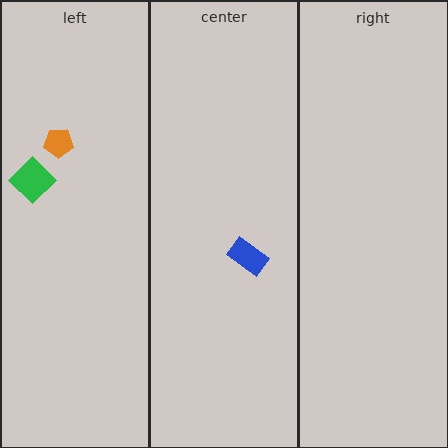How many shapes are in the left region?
2.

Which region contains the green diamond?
The left region.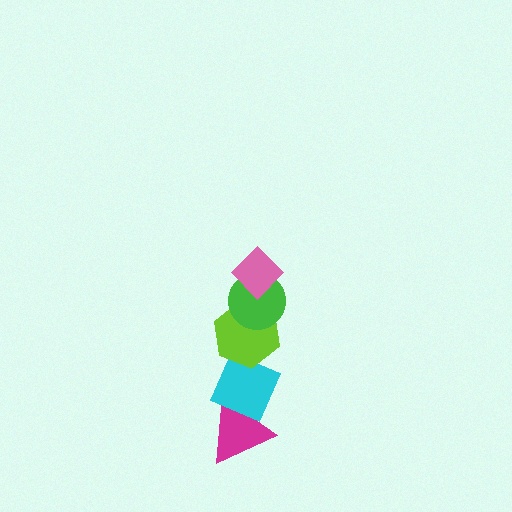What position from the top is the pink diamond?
The pink diamond is 1st from the top.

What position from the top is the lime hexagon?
The lime hexagon is 3rd from the top.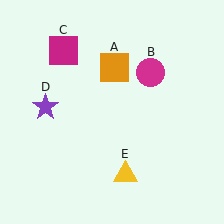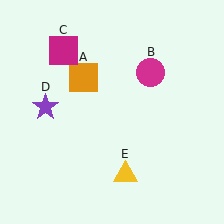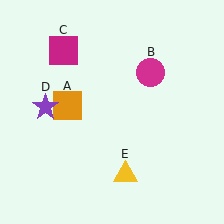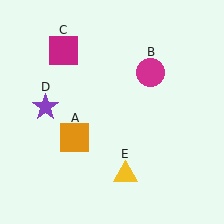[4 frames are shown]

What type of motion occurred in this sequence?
The orange square (object A) rotated counterclockwise around the center of the scene.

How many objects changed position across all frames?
1 object changed position: orange square (object A).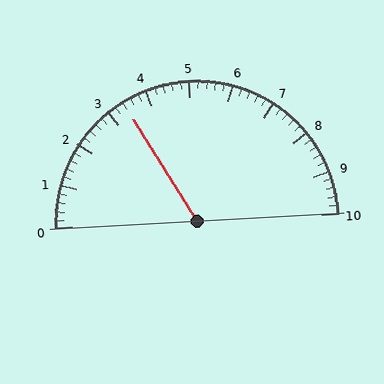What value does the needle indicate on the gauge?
The needle indicates approximately 3.4.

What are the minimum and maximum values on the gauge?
The gauge ranges from 0 to 10.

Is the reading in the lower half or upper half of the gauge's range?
The reading is in the lower half of the range (0 to 10).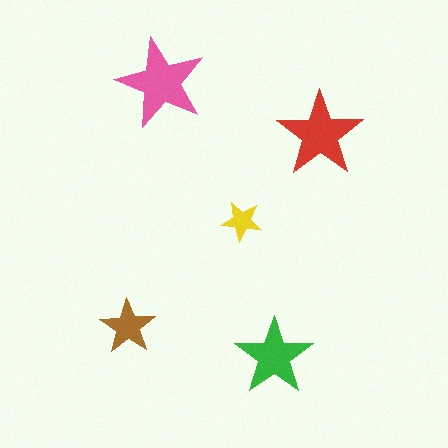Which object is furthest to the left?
The brown star is leftmost.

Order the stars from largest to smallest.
the pink one, the red one, the green one, the brown one, the yellow one.